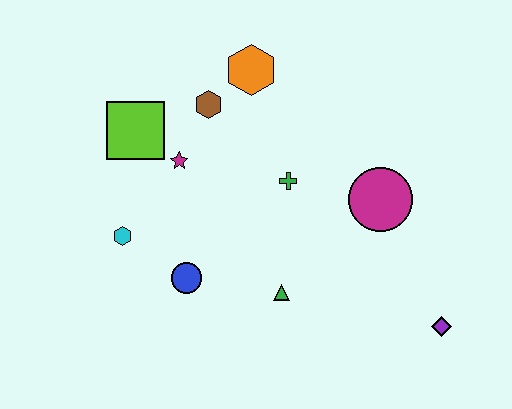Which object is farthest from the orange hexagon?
The purple diamond is farthest from the orange hexagon.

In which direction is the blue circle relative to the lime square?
The blue circle is below the lime square.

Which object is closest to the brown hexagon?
The orange hexagon is closest to the brown hexagon.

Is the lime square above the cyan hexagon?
Yes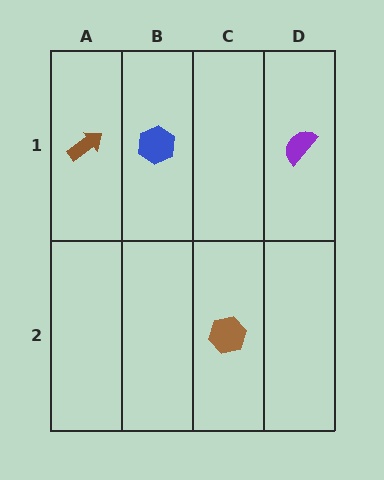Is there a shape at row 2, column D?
No, that cell is empty.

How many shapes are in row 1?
3 shapes.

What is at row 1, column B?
A blue hexagon.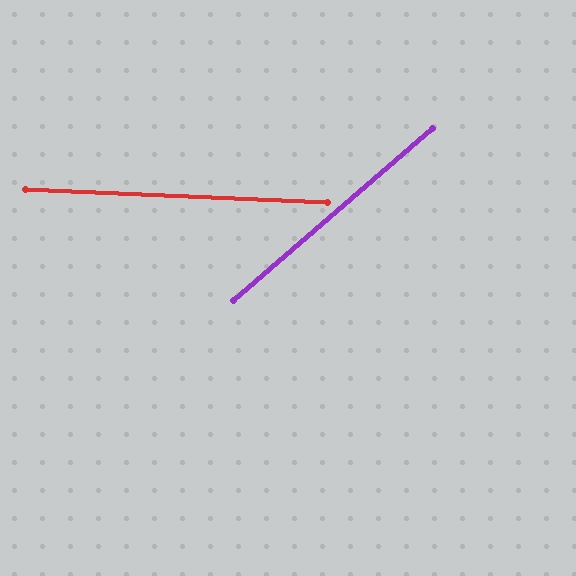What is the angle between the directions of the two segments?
Approximately 43 degrees.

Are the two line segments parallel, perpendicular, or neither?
Neither parallel nor perpendicular — they differ by about 43°.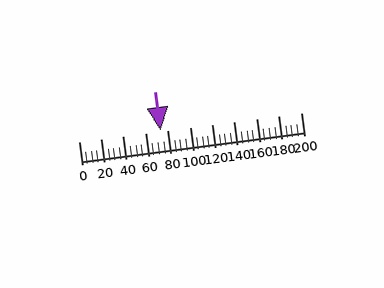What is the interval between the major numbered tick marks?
The major tick marks are spaced 20 units apart.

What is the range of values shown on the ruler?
The ruler shows values from 0 to 200.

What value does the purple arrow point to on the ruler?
The purple arrow points to approximately 73.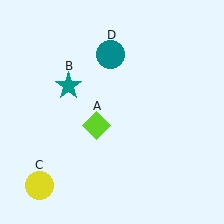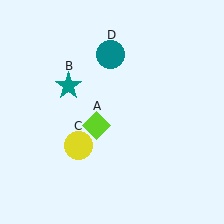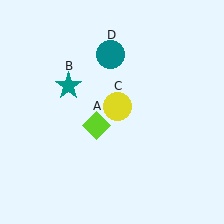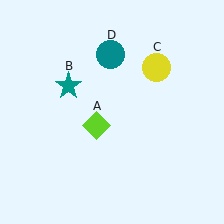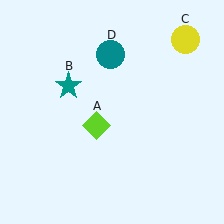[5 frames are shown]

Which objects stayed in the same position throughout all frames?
Lime diamond (object A) and teal star (object B) and teal circle (object D) remained stationary.